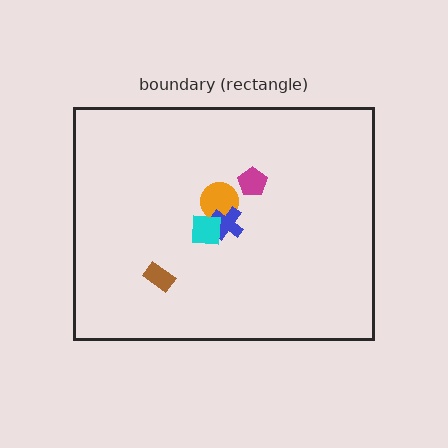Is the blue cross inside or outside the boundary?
Inside.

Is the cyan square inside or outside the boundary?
Inside.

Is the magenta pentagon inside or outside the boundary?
Inside.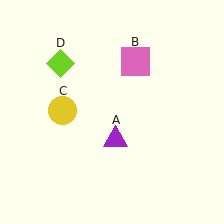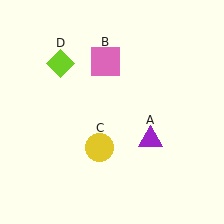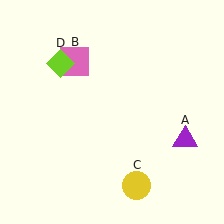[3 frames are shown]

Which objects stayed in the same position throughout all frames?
Lime diamond (object D) remained stationary.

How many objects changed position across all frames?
3 objects changed position: purple triangle (object A), pink square (object B), yellow circle (object C).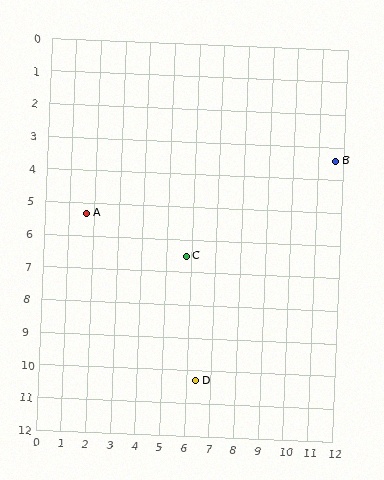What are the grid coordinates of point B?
Point B is at approximately (11.7, 3.4).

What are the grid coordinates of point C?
Point C is at approximately (5.8, 6.5).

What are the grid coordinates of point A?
Point A is at approximately (1.7, 5.3).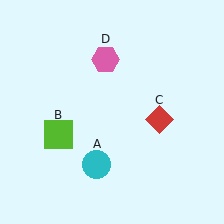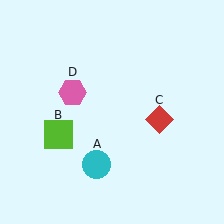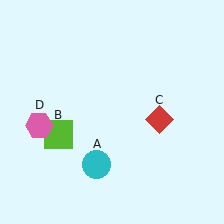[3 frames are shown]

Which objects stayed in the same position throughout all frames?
Cyan circle (object A) and lime square (object B) and red diamond (object C) remained stationary.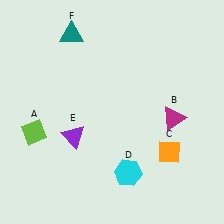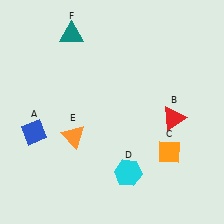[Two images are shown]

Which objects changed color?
A changed from lime to blue. B changed from magenta to red. E changed from purple to orange.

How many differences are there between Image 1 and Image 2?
There are 3 differences between the two images.